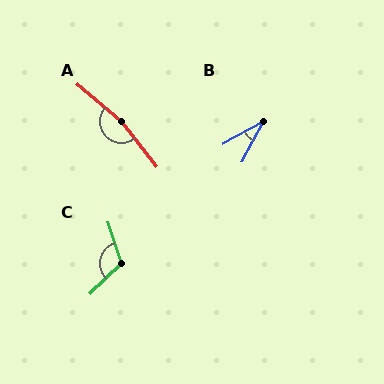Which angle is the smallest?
B, at approximately 33 degrees.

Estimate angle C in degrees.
Approximately 117 degrees.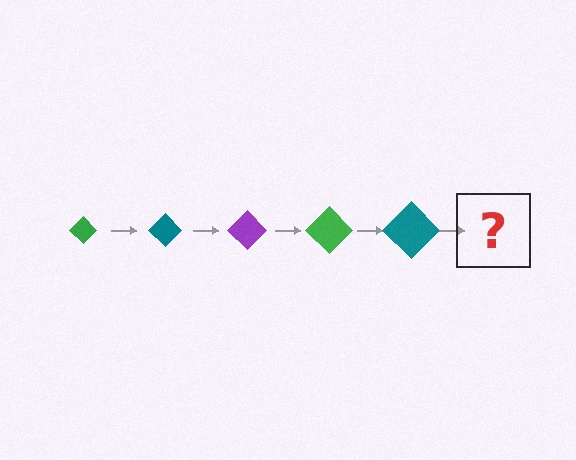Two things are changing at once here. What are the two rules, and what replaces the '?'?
The two rules are that the diamond grows larger each step and the color cycles through green, teal, and purple. The '?' should be a purple diamond, larger than the previous one.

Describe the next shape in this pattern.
It should be a purple diamond, larger than the previous one.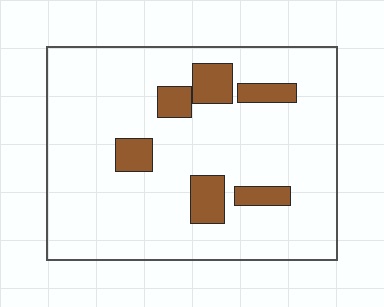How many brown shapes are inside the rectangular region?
6.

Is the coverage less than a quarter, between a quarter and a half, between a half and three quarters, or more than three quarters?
Less than a quarter.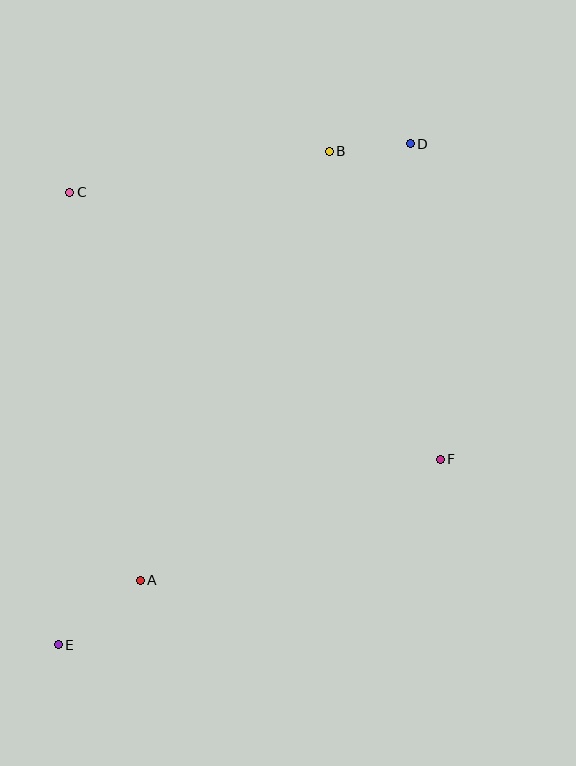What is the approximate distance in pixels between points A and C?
The distance between A and C is approximately 394 pixels.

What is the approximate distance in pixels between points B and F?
The distance between B and F is approximately 327 pixels.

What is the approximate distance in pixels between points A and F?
The distance between A and F is approximately 323 pixels.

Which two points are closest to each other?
Points B and D are closest to each other.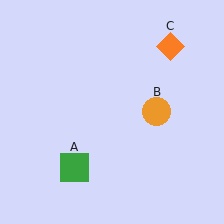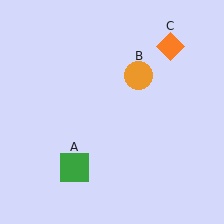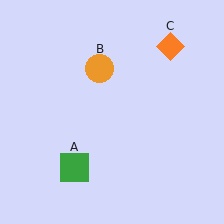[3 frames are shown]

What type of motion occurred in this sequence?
The orange circle (object B) rotated counterclockwise around the center of the scene.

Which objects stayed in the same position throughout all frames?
Green square (object A) and orange diamond (object C) remained stationary.